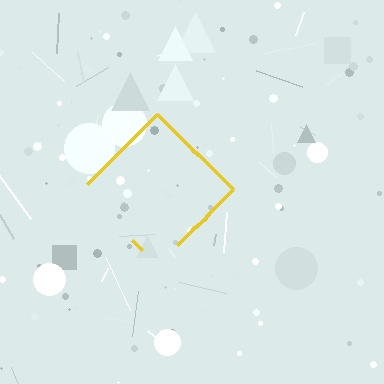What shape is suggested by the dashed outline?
The dashed outline suggests a diamond.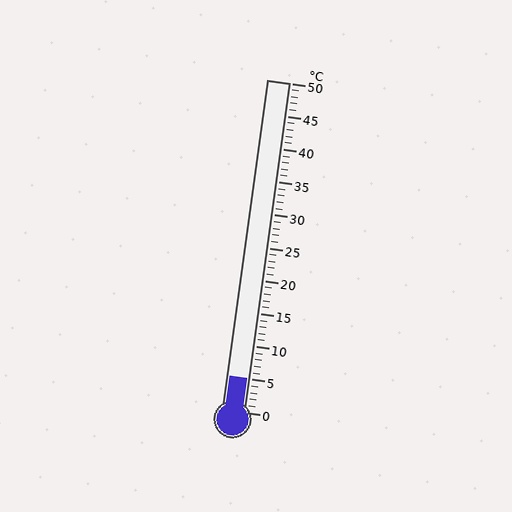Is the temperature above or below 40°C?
The temperature is below 40°C.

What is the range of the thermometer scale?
The thermometer scale ranges from 0°C to 50°C.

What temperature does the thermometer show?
The thermometer shows approximately 5°C.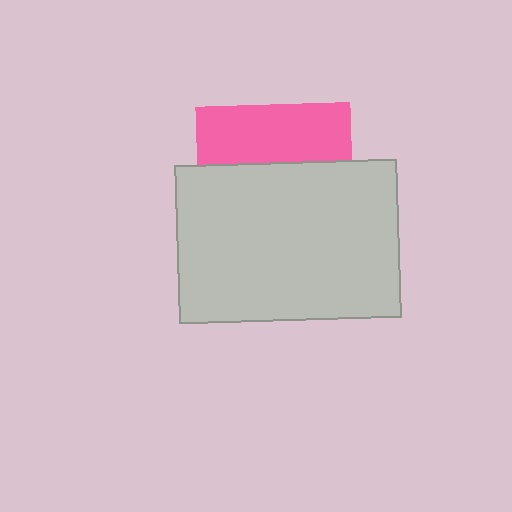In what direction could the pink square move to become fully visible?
The pink square could move up. That would shift it out from behind the light gray rectangle entirely.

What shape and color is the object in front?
The object in front is a light gray rectangle.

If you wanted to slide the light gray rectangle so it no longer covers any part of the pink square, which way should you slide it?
Slide it down — that is the most direct way to separate the two shapes.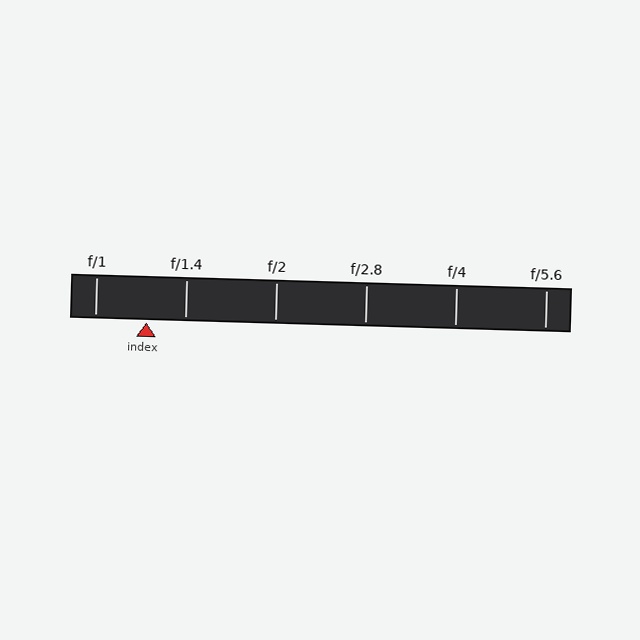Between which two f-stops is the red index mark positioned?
The index mark is between f/1 and f/1.4.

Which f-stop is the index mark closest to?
The index mark is closest to f/1.4.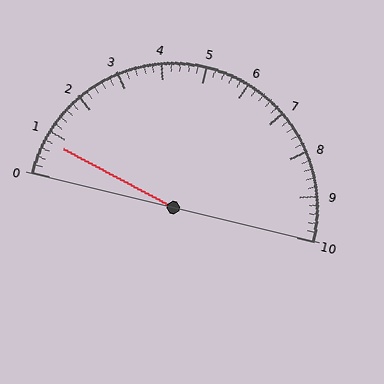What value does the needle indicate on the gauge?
The needle indicates approximately 0.8.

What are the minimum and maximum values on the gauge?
The gauge ranges from 0 to 10.